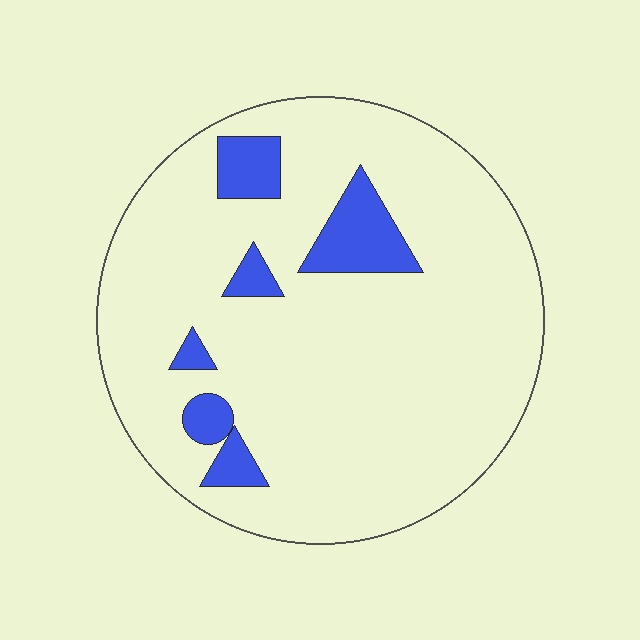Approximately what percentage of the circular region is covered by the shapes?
Approximately 10%.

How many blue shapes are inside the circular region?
6.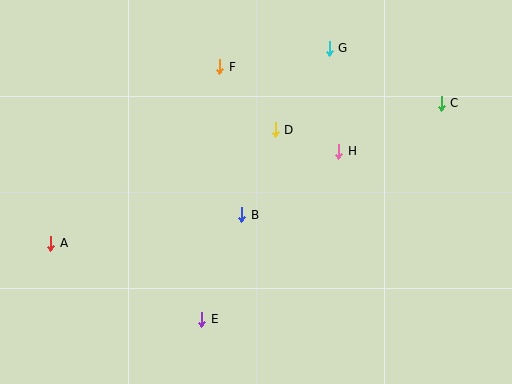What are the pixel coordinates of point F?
Point F is at (220, 67).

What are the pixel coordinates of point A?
Point A is at (51, 243).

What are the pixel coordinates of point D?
Point D is at (275, 130).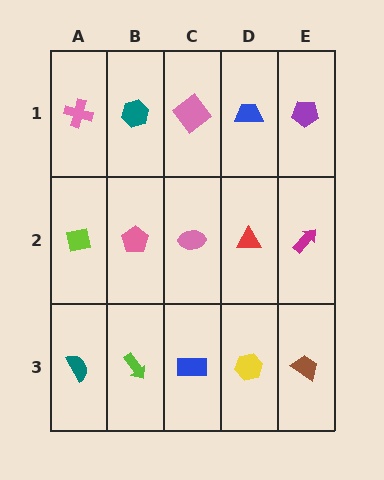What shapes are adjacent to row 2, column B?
A teal hexagon (row 1, column B), a lime arrow (row 3, column B), a lime square (row 2, column A), a pink ellipse (row 2, column C).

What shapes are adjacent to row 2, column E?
A purple pentagon (row 1, column E), a brown trapezoid (row 3, column E), a red triangle (row 2, column D).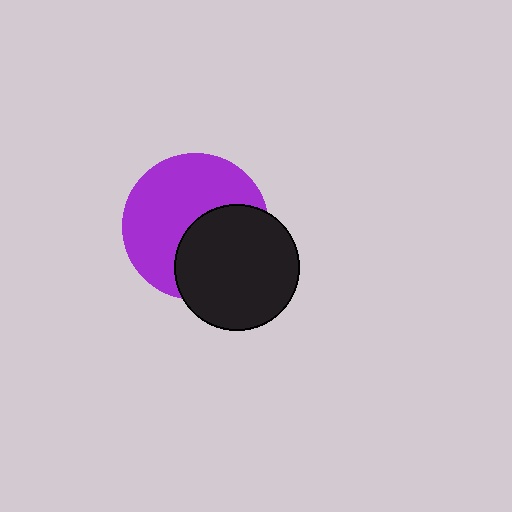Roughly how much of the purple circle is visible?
About half of it is visible (roughly 59%).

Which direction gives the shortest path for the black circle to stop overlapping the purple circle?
Moving toward the lower-right gives the shortest separation.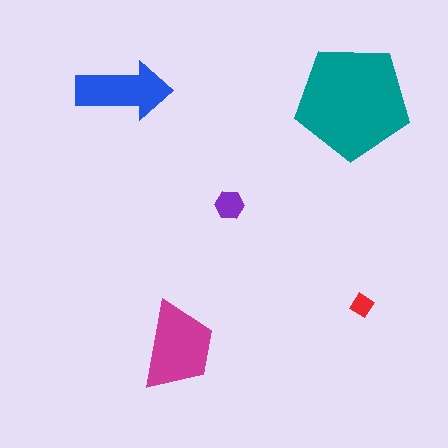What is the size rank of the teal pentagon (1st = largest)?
1st.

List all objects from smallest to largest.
The red diamond, the purple hexagon, the blue arrow, the magenta trapezoid, the teal pentagon.